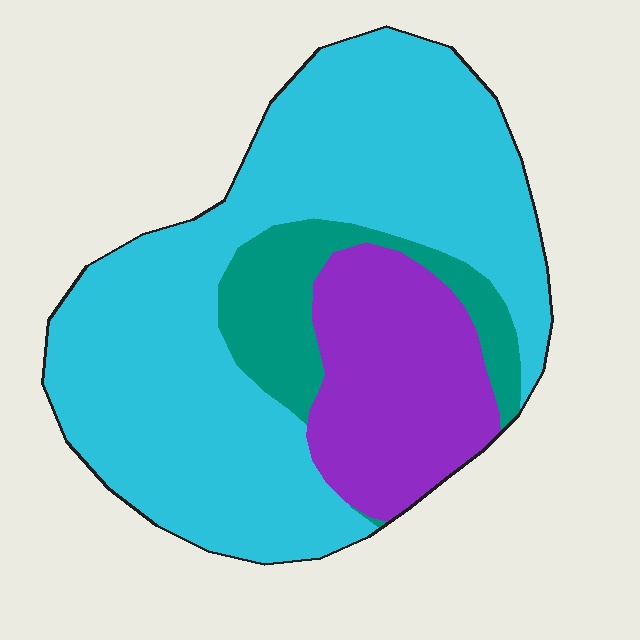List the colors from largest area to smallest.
From largest to smallest: cyan, purple, teal.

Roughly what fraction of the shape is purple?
Purple takes up about one fifth (1/5) of the shape.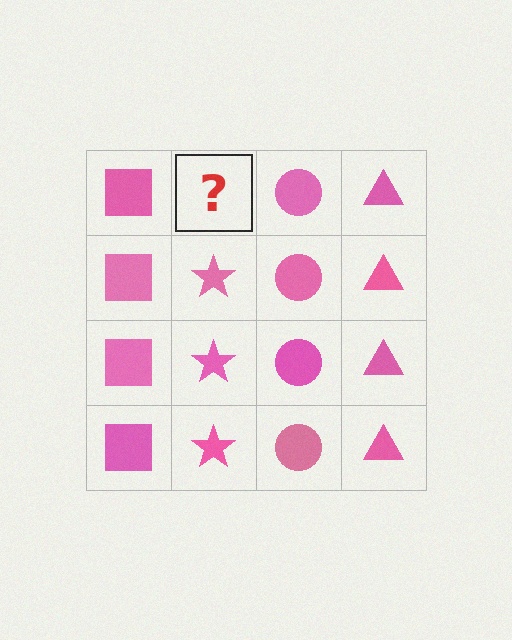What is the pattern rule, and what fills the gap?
The rule is that each column has a consistent shape. The gap should be filled with a pink star.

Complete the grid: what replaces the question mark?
The question mark should be replaced with a pink star.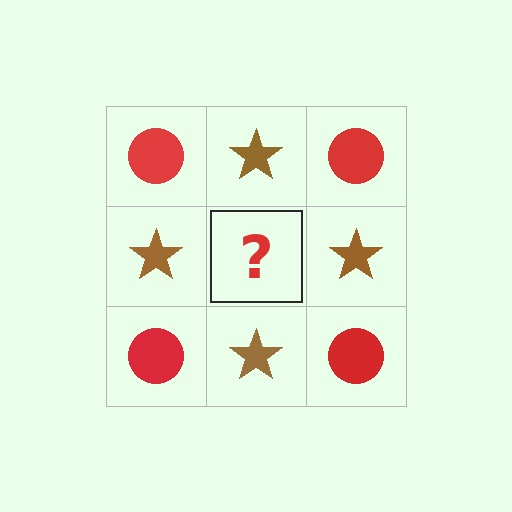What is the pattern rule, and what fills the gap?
The rule is that it alternates red circle and brown star in a checkerboard pattern. The gap should be filled with a red circle.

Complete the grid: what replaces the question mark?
The question mark should be replaced with a red circle.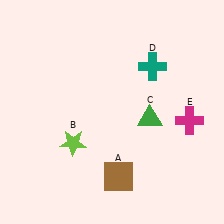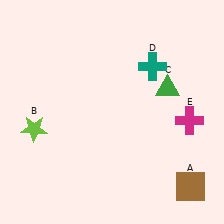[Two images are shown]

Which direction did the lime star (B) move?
The lime star (B) moved left.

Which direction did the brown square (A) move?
The brown square (A) moved right.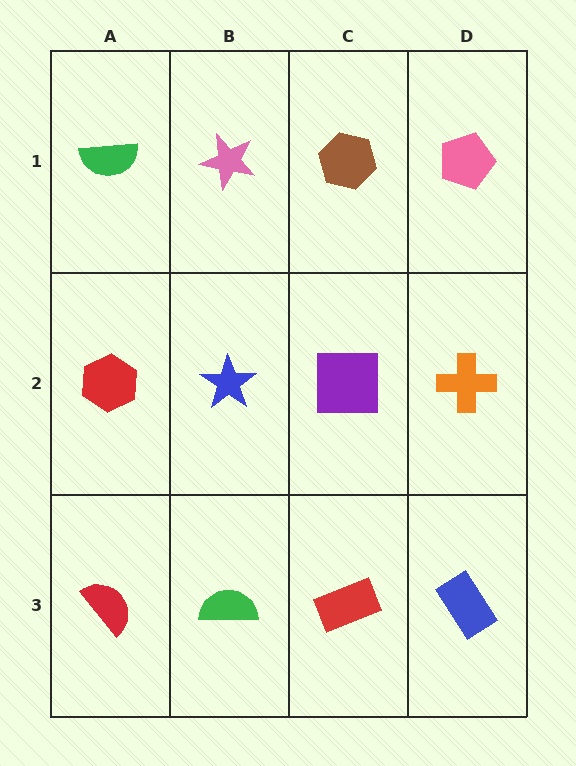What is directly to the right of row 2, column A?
A blue star.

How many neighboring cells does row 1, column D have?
2.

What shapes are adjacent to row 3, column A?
A red hexagon (row 2, column A), a green semicircle (row 3, column B).